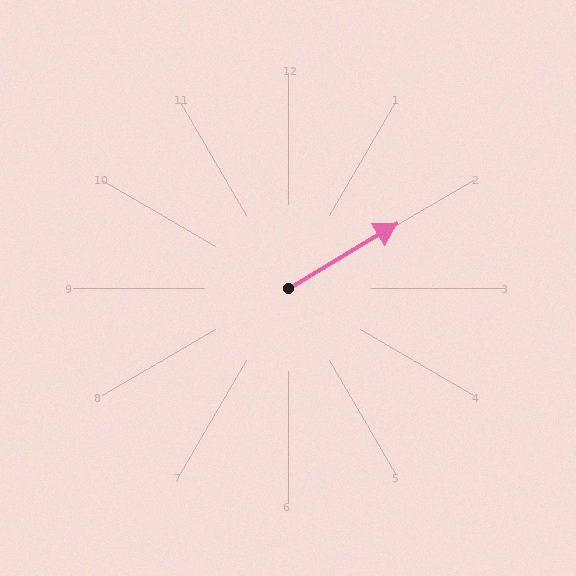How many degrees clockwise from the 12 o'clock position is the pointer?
Approximately 59 degrees.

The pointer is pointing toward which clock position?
Roughly 2 o'clock.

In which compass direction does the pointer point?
Northeast.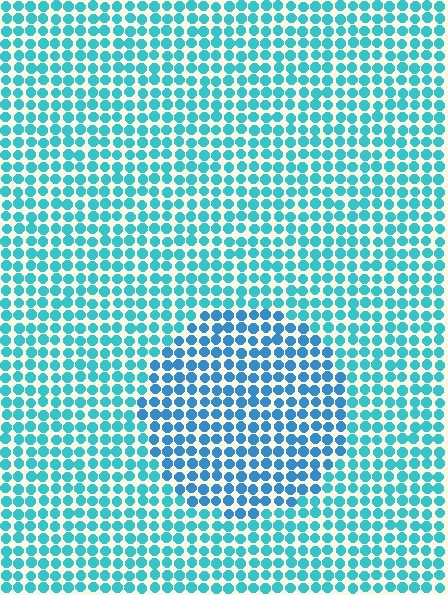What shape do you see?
I see a circle.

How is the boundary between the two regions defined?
The boundary is defined purely by a slight shift in hue (about 23 degrees). Spacing, size, and orientation are identical on both sides.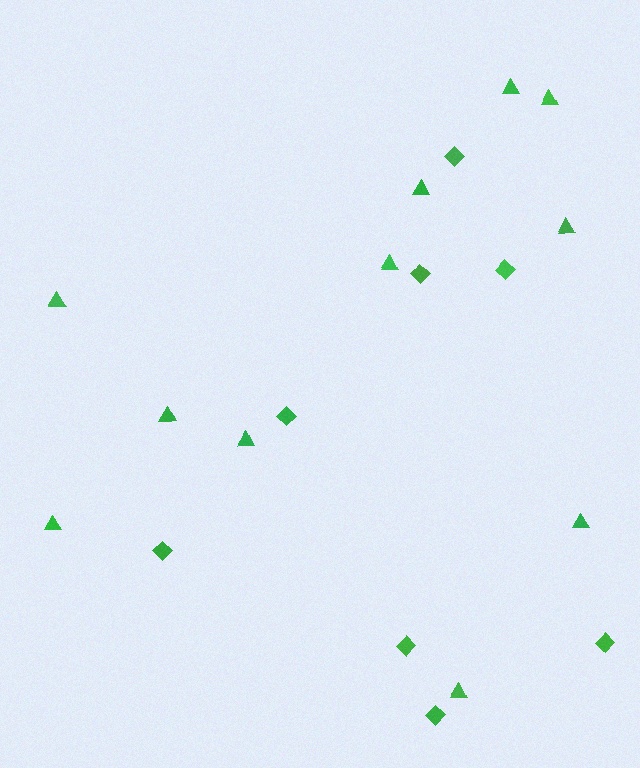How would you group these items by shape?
There are 2 groups: one group of triangles (11) and one group of diamonds (8).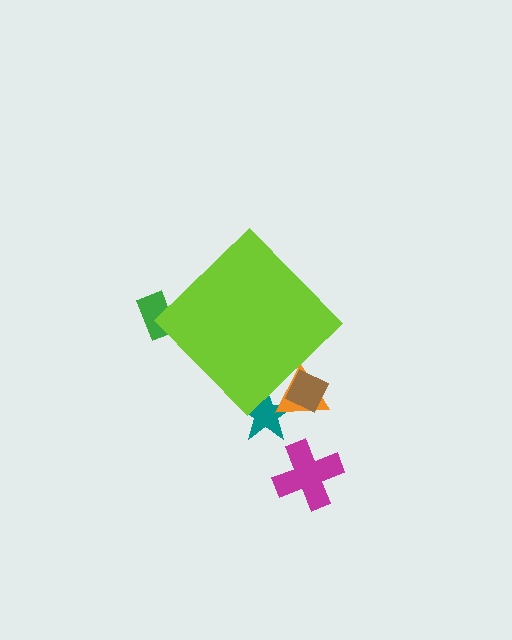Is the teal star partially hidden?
Yes, the teal star is partially hidden behind the lime diamond.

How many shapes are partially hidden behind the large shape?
4 shapes are partially hidden.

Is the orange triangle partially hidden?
Yes, the orange triangle is partially hidden behind the lime diamond.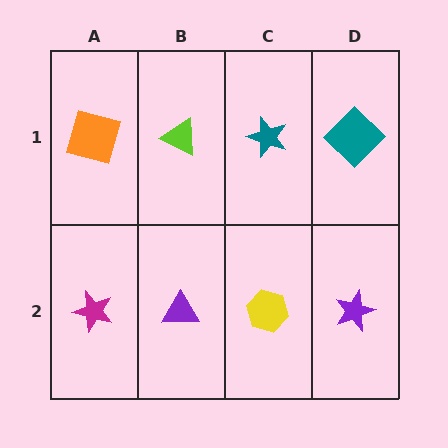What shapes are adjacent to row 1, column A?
A magenta star (row 2, column A), a lime triangle (row 1, column B).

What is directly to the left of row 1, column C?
A lime triangle.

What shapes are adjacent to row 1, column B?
A purple triangle (row 2, column B), an orange square (row 1, column A), a teal star (row 1, column C).